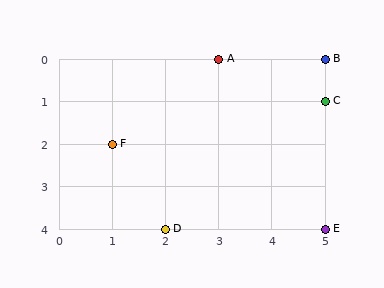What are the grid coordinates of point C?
Point C is at grid coordinates (5, 1).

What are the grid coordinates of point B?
Point B is at grid coordinates (5, 0).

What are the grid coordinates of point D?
Point D is at grid coordinates (2, 4).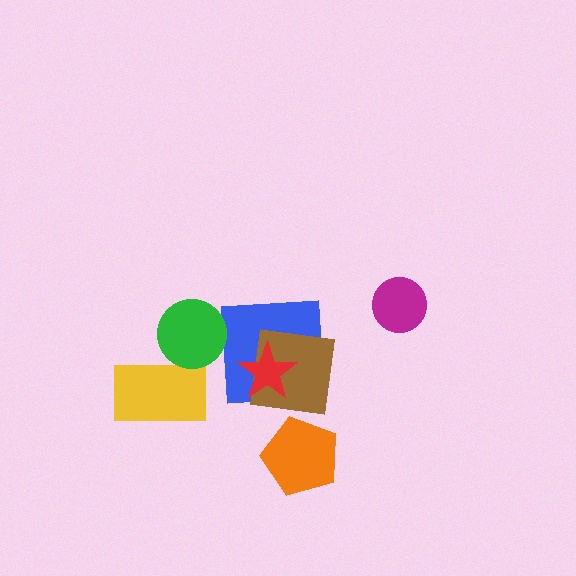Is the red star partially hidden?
No, no other shape covers it.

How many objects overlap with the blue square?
2 objects overlap with the blue square.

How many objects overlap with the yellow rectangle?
1 object overlaps with the yellow rectangle.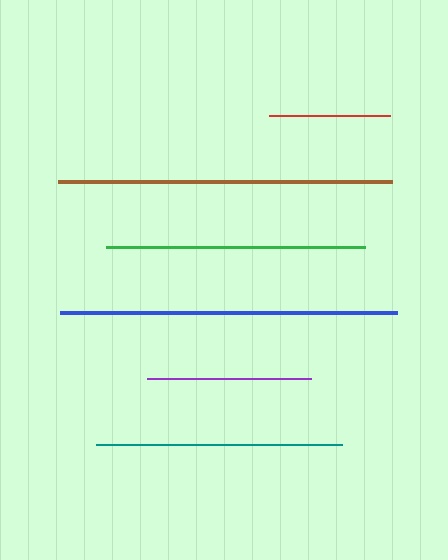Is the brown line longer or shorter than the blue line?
The blue line is longer than the brown line.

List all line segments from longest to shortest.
From longest to shortest: blue, brown, green, teal, purple, red.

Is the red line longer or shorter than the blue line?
The blue line is longer than the red line.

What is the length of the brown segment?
The brown segment is approximately 334 pixels long.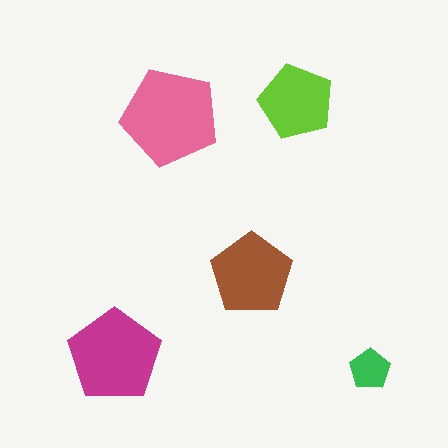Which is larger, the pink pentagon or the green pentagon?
The pink one.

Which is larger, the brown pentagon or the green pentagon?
The brown one.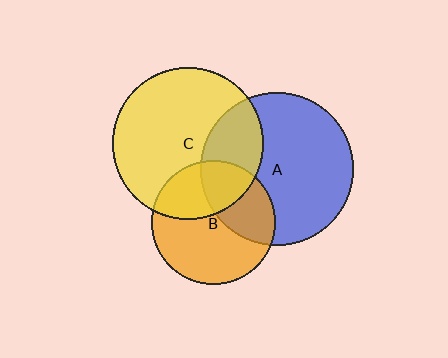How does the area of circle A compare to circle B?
Approximately 1.5 times.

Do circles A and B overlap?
Yes.